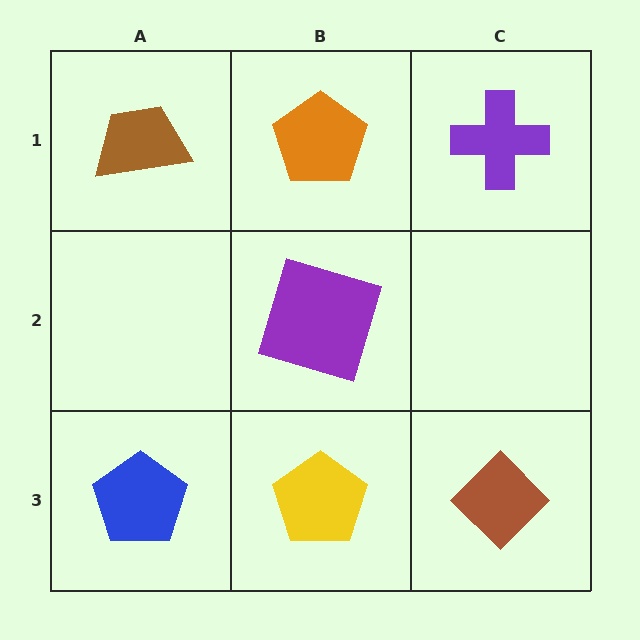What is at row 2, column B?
A purple square.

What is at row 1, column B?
An orange pentagon.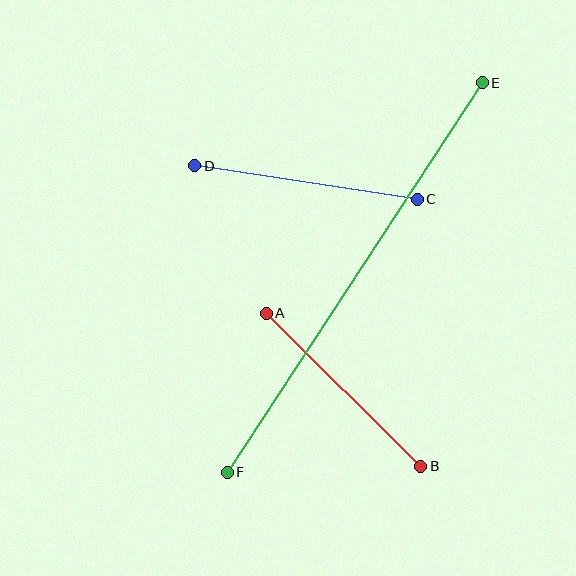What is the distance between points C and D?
The distance is approximately 225 pixels.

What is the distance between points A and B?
The distance is approximately 218 pixels.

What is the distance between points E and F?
The distance is approximately 466 pixels.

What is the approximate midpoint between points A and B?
The midpoint is at approximately (343, 390) pixels.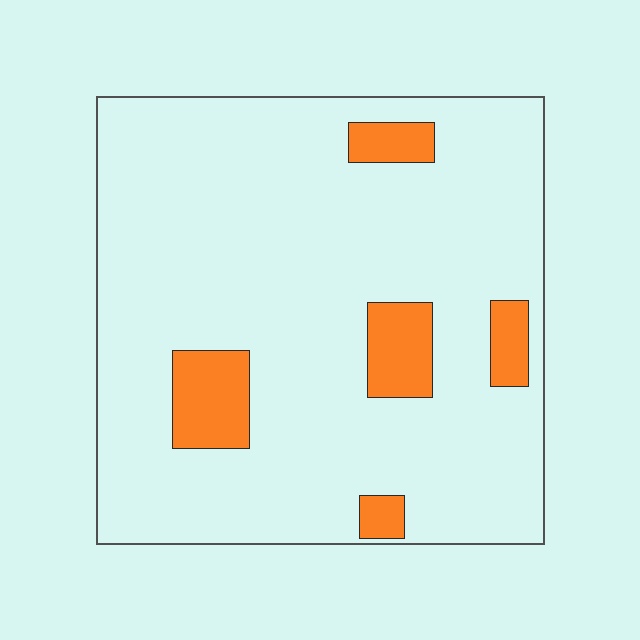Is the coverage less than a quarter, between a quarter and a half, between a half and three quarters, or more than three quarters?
Less than a quarter.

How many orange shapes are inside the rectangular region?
5.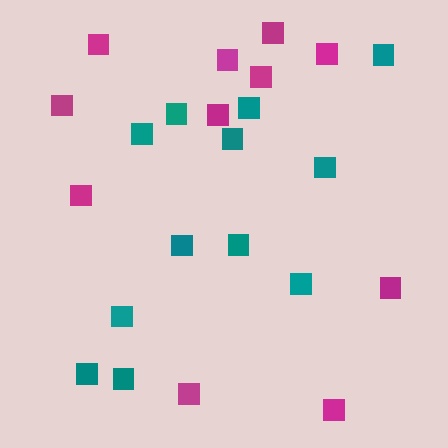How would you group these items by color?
There are 2 groups: one group of teal squares (12) and one group of magenta squares (11).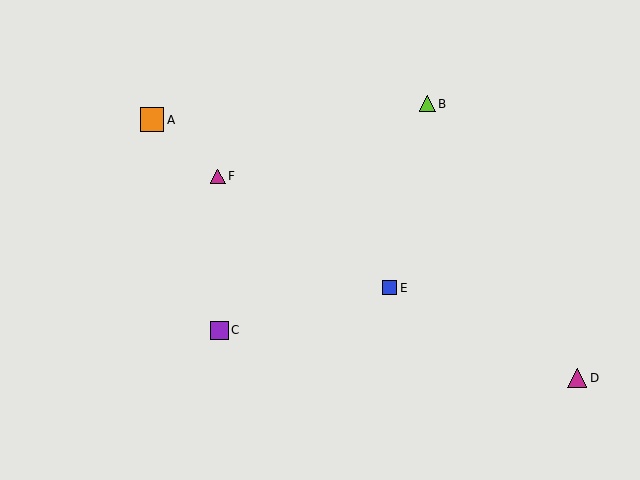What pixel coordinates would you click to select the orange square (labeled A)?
Click at (152, 120) to select the orange square A.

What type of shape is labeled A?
Shape A is an orange square.